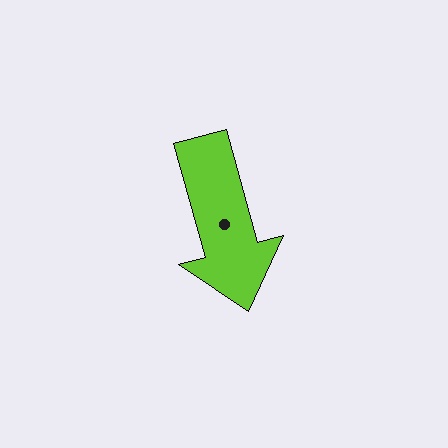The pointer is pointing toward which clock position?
Roughly 5 o'clock.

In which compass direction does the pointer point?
South.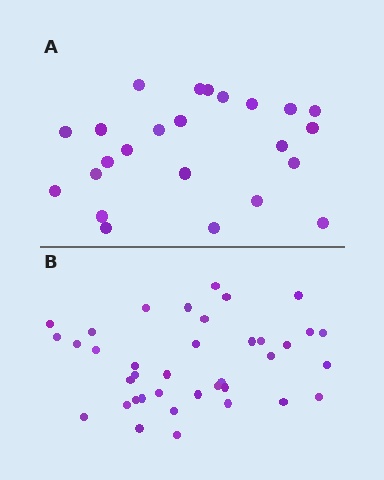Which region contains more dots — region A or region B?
Region B (the bottom region) has more dots.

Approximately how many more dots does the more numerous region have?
Region B has approximately 15 more dots than region A.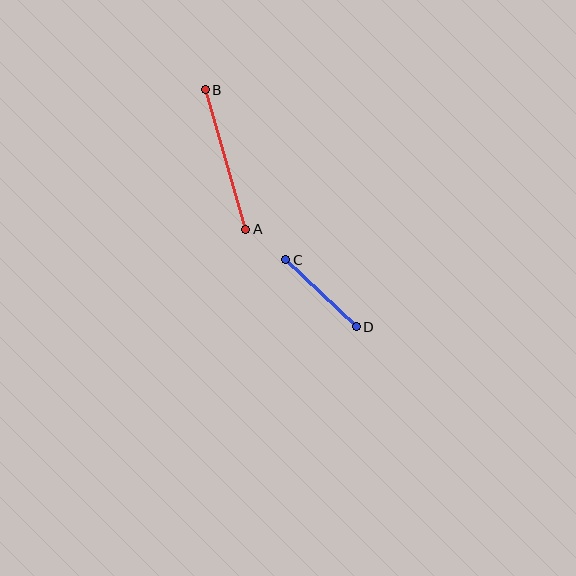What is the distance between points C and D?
The distance is approximately 97 pixels.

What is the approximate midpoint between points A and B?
The midpoint is at approximately (225, 159) pixels.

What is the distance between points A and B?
The distance is approximately 145 pixels.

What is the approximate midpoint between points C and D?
The midpoint is at approximately (321, 293) pixels.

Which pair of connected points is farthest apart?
Points A and B are farthest apart.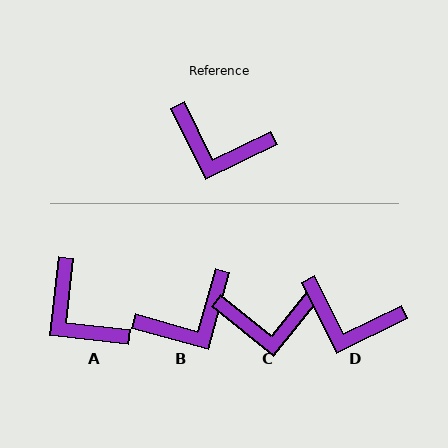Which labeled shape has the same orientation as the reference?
D.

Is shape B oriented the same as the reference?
No, it is off by about 48 degrees.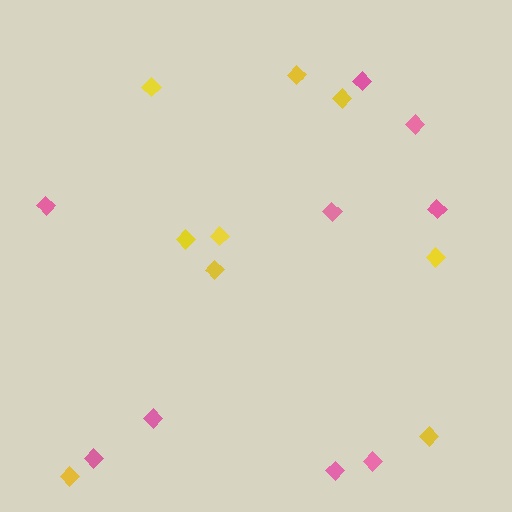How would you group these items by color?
There are 2 groups: one group of pink diamonds (9) and one group of yellow diamonds (9).